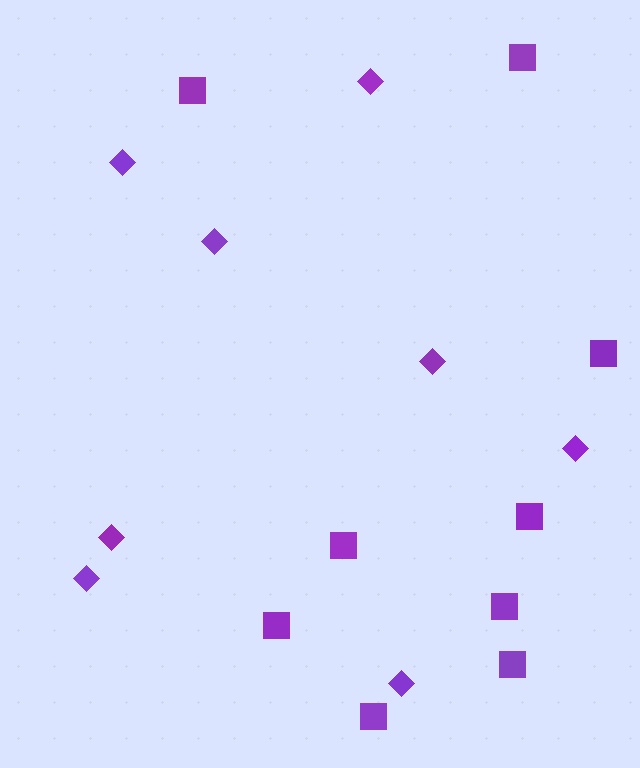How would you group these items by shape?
There are 2 groups: one group of squares (9) and one group of diamonds (8).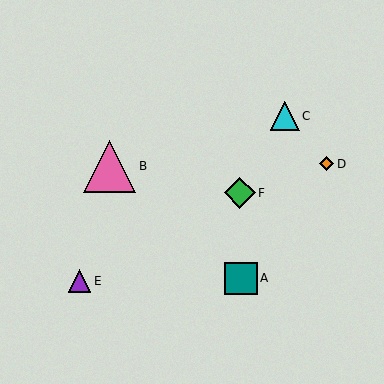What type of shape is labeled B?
Shape B is a pink triangle.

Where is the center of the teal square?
The center of the teal square is at (241, 278).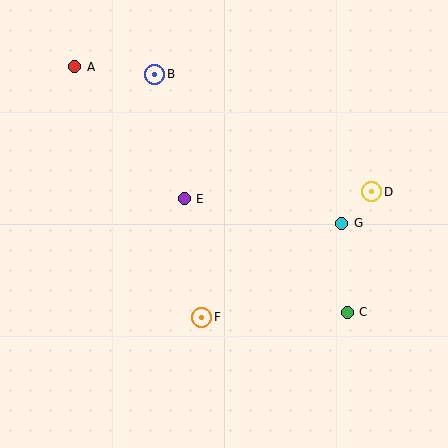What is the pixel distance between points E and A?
The distance between E and A is 172 pixels.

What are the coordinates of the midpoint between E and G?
The midpoint between E and G is at (263, 211).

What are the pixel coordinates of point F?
Point F is at (202, 317).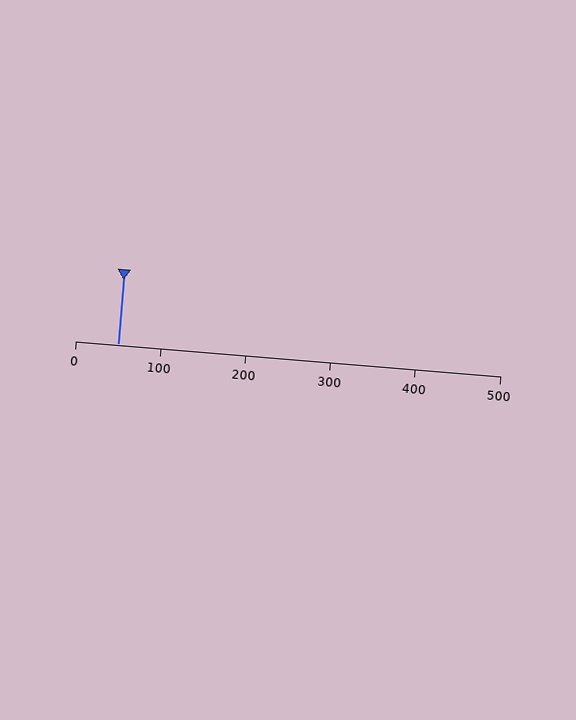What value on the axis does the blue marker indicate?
The marker indicates approximately 50.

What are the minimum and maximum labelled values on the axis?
The axis runs from 0 to 500.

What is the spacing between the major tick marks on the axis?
The major ticks are spaced 100 apart.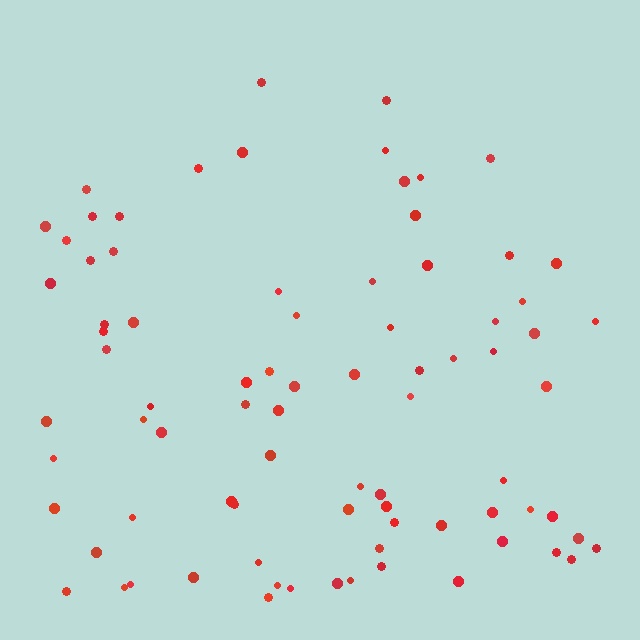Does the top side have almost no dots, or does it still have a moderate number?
Still a moderate number, just noticeably fewer than the bottom.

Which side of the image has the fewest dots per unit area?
The top.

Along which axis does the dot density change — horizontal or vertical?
Vertical.